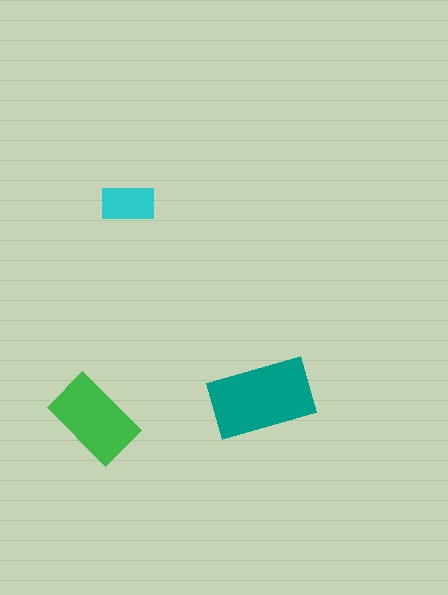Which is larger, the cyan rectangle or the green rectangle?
The green one.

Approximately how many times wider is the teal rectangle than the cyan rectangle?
About 2 times wider.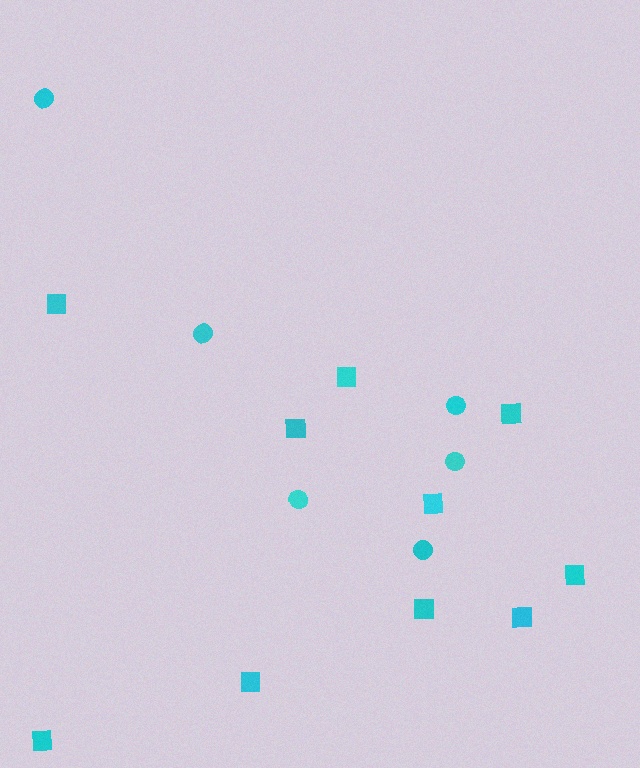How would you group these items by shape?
There are 2 groups: one group of squares (10) and one group of circles (6).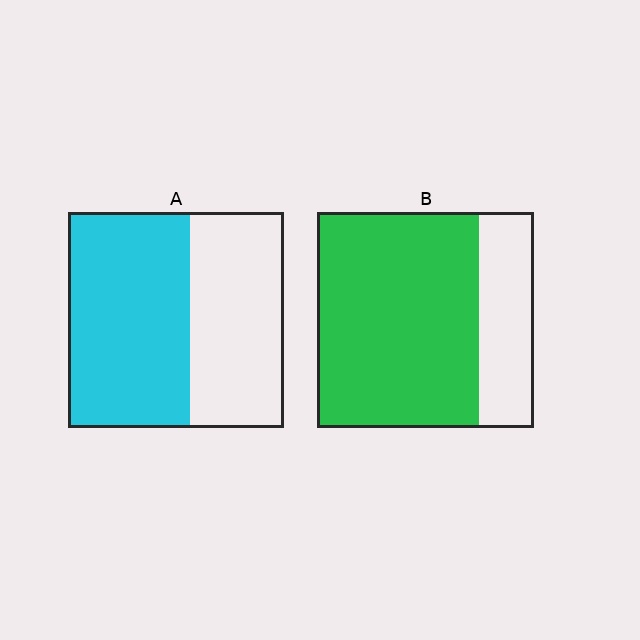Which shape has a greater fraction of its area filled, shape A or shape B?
Shape B.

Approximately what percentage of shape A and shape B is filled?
A is approximately 55% and B is approximately 75%.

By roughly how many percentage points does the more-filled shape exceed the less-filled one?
By roughly 20 percentage points (B over A).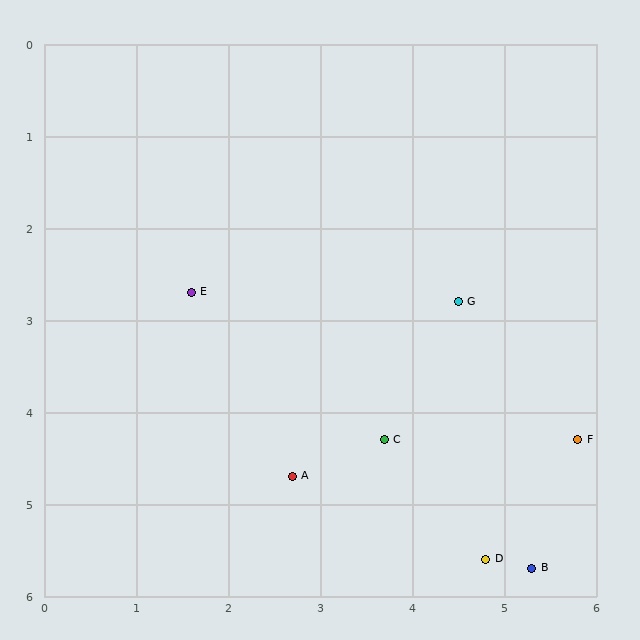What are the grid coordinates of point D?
Point D is at approximately (4.8, 5.6).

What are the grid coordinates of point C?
Point C is at approximately (3.7, 4.3).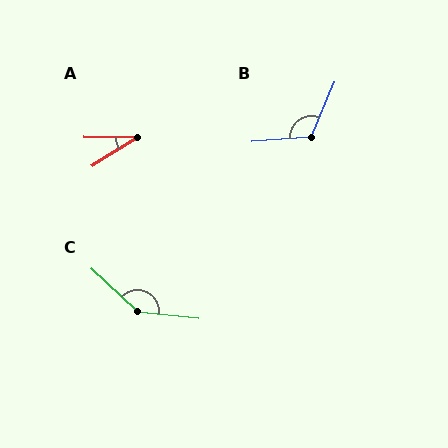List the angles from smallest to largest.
A (33°), B (118°), C (144°).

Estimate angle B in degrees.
Approximately 118 degrees.